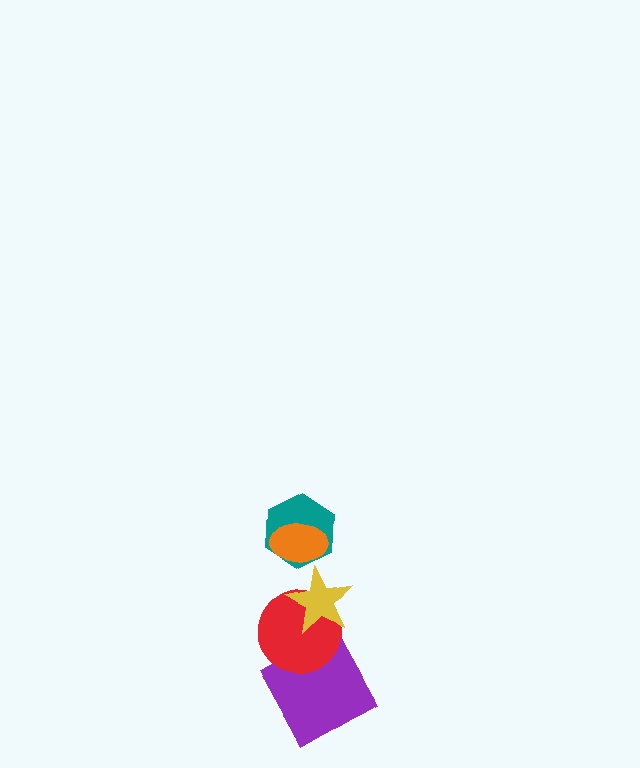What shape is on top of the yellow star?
The teal hexagon is on top of the yellow star.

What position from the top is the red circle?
The red circle is 4th from the top.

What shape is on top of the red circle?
The yellow star is on top of the red circle.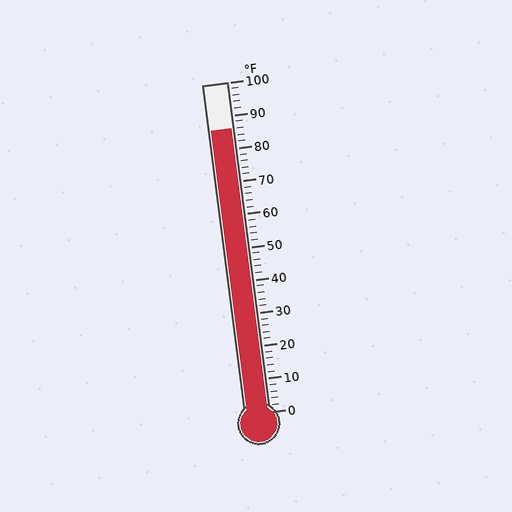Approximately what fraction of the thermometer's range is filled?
The thermometer is filled to approximately 85% of its range.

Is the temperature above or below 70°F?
The temperature is above 70°F.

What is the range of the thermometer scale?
The thermometer scale ranges from 0°F to 100°F.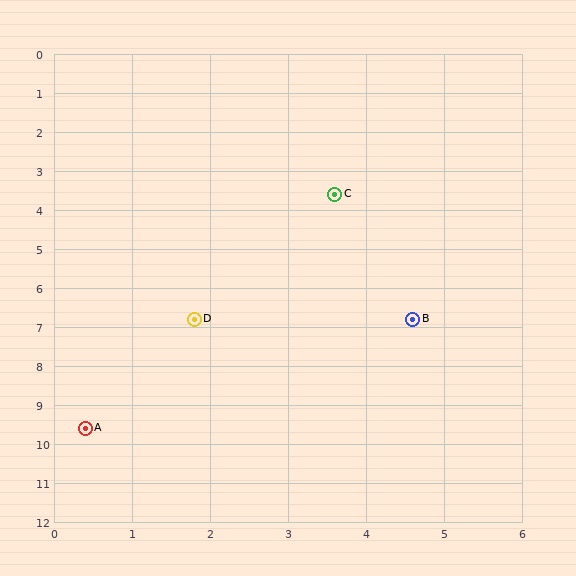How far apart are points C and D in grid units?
Points C and D are about 3.7 grid units apart.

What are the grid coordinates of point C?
Point C is at approximately (3.6, 3.6).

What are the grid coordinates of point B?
Point B is at approximately (4.6, 6.8).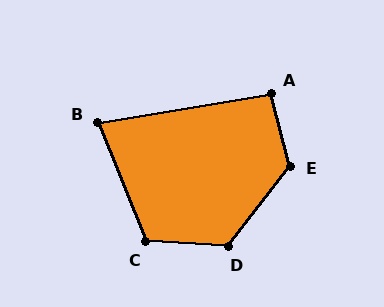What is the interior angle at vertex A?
Approximately 95 degrees (obtuse).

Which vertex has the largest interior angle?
E, at approximately 127 degrees.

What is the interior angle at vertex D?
Approximately 125 degrees (obtuse).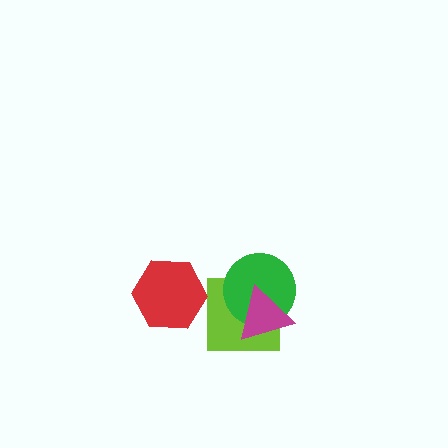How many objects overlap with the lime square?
2 objects overlap with the lime square.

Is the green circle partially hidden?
Yes, it is partially covered by another shape.